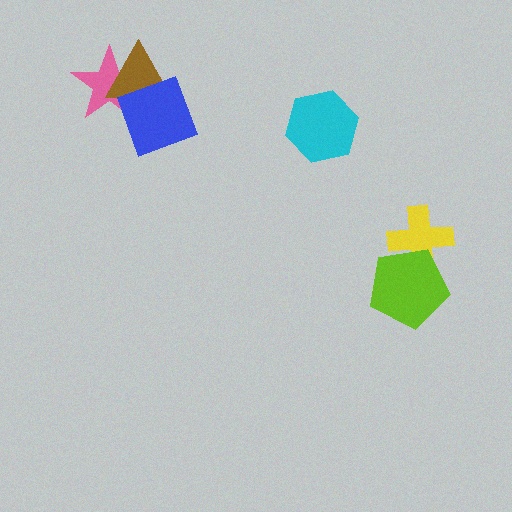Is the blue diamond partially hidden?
No, no other shape covers it.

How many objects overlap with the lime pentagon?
1 object overlaps with the lime pentagon.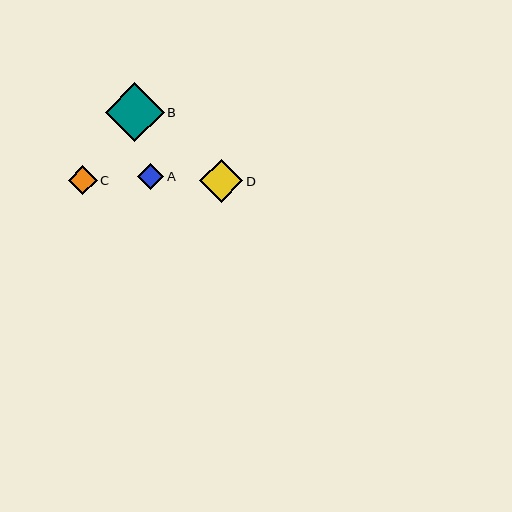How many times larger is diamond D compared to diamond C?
Diamond D is approximately 1.5 times the size of diamond C.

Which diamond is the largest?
Diamond B is the largest with a size of approximately 59 pixels.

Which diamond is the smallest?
Diamond A is the smallest with a size of approximately 26 pixels.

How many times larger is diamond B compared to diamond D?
Diamond B is approximately 1.4 times the size of diamond D.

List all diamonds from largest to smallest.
From largest to smallest: B, D, C, A.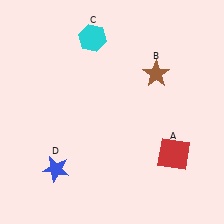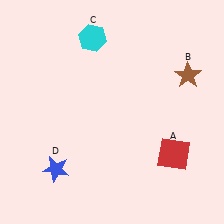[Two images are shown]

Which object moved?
The brown star (B) moved right.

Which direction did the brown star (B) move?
The brown star (B) moved right.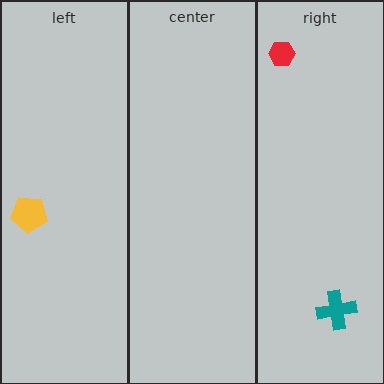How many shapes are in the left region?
1.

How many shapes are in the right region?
2.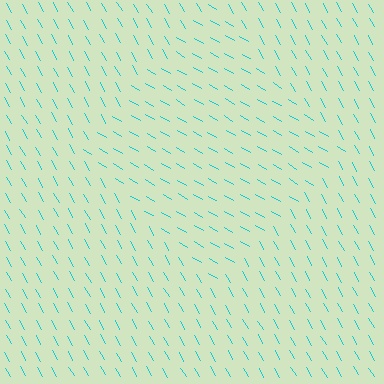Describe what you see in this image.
The image is filled with small cyan line segments. A diamond region in the image has lines oriented differently from the surrounding lines, creating a visible texture boundary.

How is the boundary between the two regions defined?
The boundary is defined purely by a change in line orientation (approximately 31 degrees difference). All lines are the same color and thickness.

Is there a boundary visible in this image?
Yes, there is a texture boundary formed by a change in line orientation.